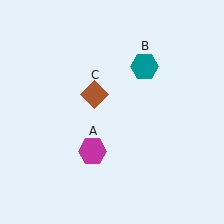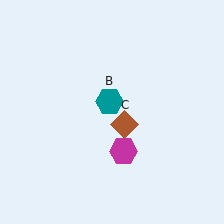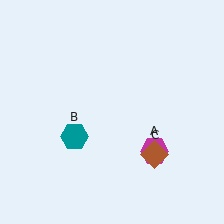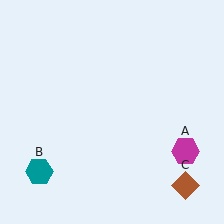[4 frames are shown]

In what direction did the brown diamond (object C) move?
The brown diamond (object C) moved down and to the right.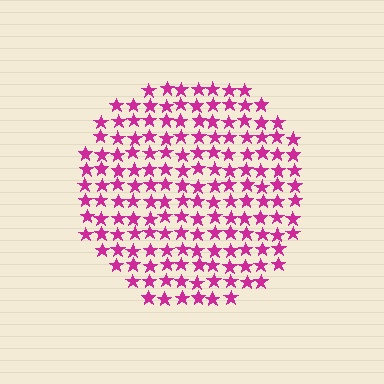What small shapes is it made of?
It is made of small stars.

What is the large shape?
The large shape is a circle.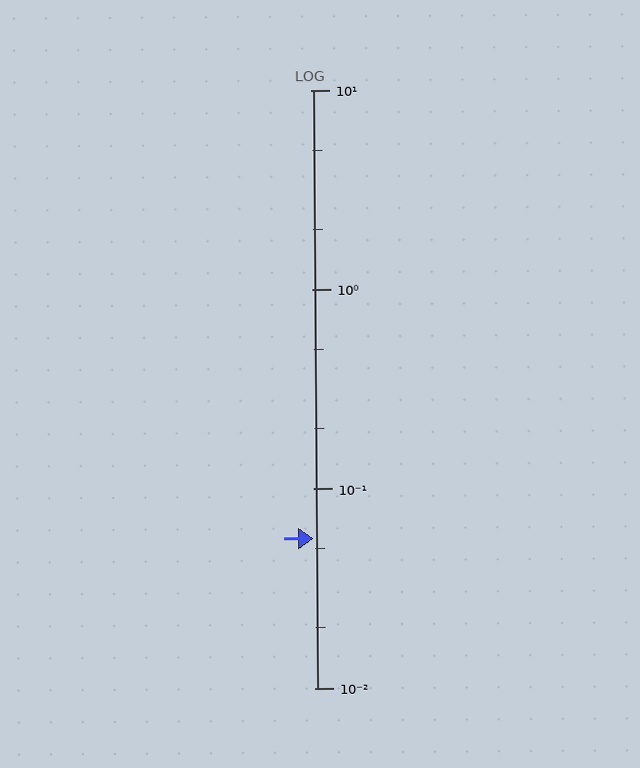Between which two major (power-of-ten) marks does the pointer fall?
The pointer is between 0.01 and 0.1.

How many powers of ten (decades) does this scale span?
The scale spans 3 decades, from 0.01 to 10.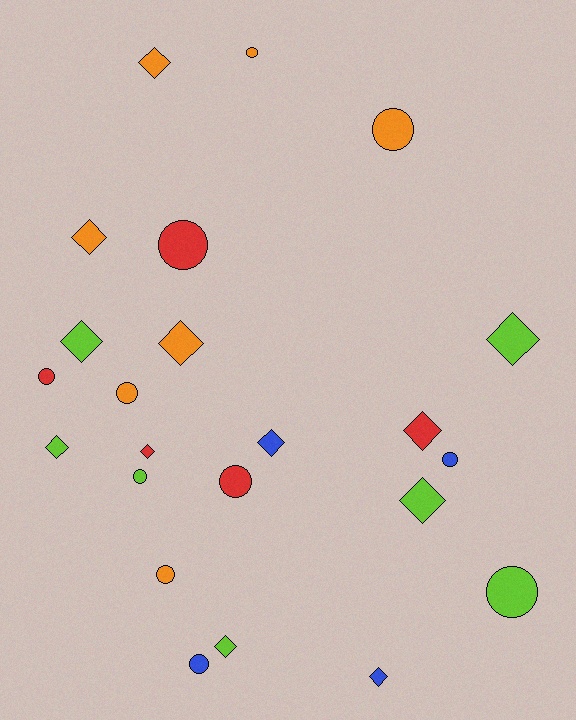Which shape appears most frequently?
Diamond, with 12 objects.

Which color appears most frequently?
Lime, with 7 objects.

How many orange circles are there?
There are 4 orange circles.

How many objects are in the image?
There are 23 objects.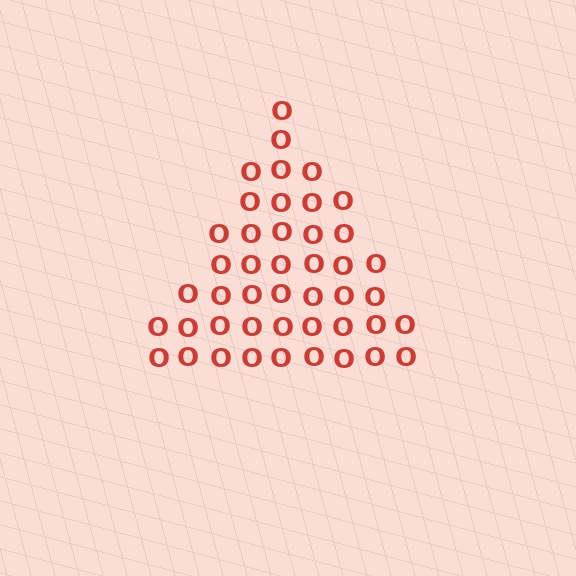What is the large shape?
The large shape is a triangle.